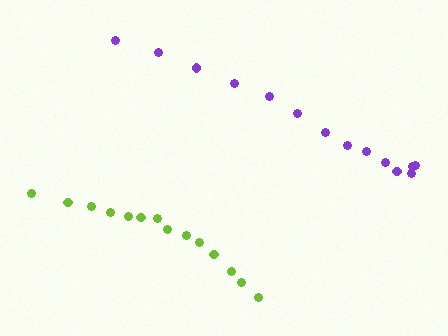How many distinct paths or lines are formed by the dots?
There are 2 distinct paths.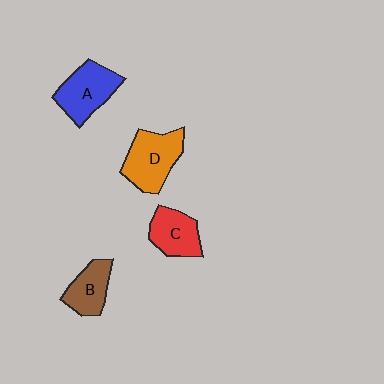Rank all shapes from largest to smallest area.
From largest to smallest: D (orange), A (blue), C (red), B (brown).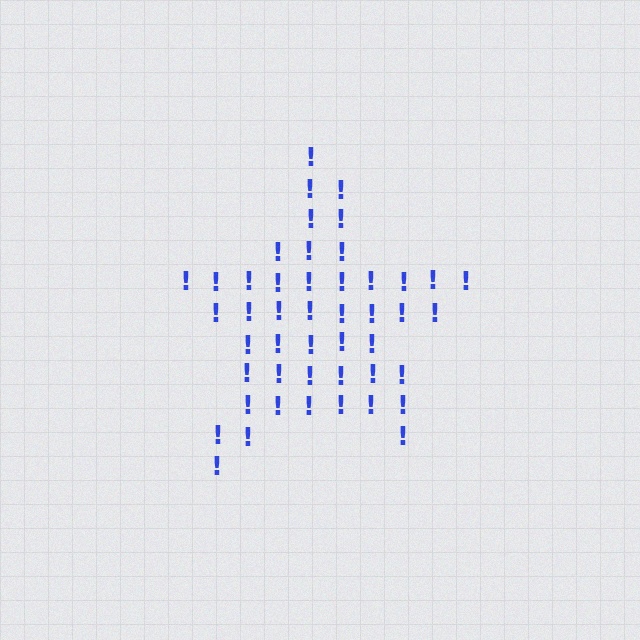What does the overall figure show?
The overall figure shows a star.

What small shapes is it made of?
It is made of small exclamation marks.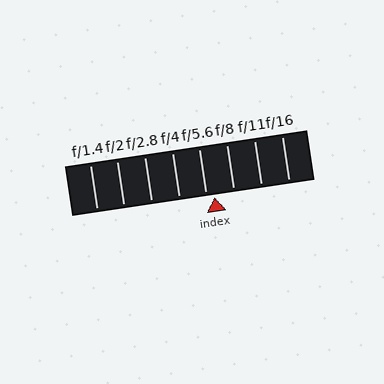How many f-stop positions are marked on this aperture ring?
There are 8 f-stop positions marked.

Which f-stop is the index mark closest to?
The index mark is closest to f/5.6.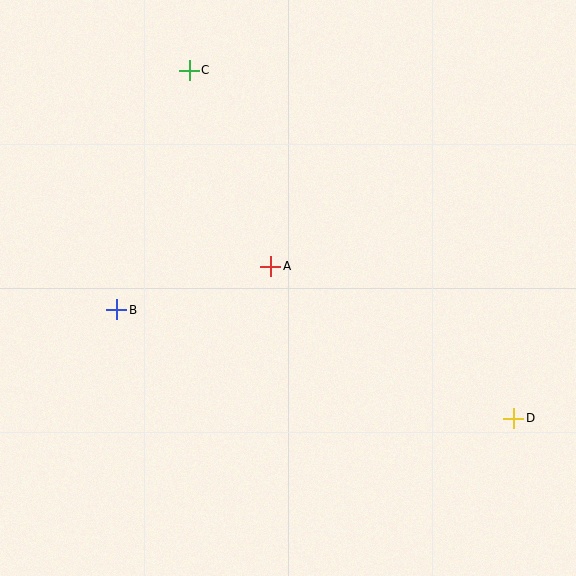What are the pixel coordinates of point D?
Point D is at (514, 418).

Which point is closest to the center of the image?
Point A at (271, 266) is closest to the center.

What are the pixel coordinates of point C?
Point C is at (189, 70).